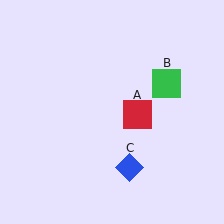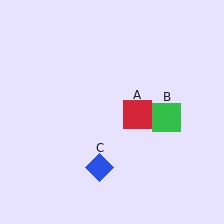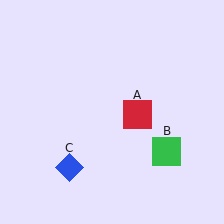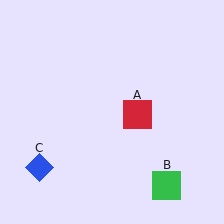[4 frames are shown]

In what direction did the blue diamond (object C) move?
The blue diamond (object C) moved left.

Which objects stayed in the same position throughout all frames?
Red square (object A) remained stationary.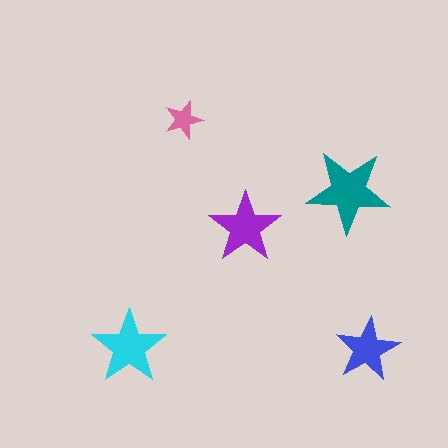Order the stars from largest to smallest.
the teal one, the cyan one, the purple one, the blue one, the pink one.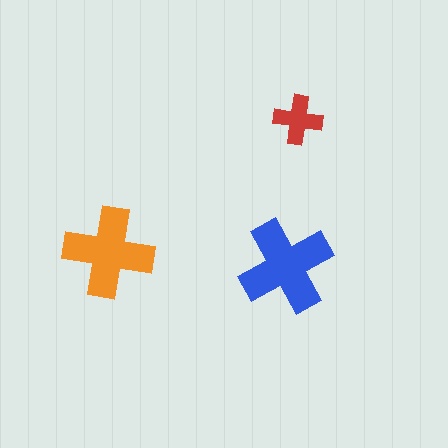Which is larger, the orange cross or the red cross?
The orange one.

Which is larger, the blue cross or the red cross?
The blue one.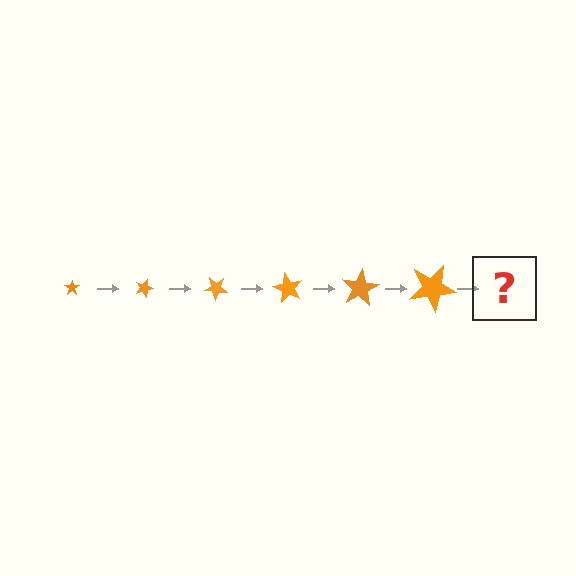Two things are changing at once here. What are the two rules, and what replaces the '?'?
The two rules are that the star grows larger each step and it rotates 20 degrees each step. The '?' should be a star, larger than the previous one and rotated 120 degrees from the start.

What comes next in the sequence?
The next element should be a star, larger than the previous one and rotated 120 degrees from the start.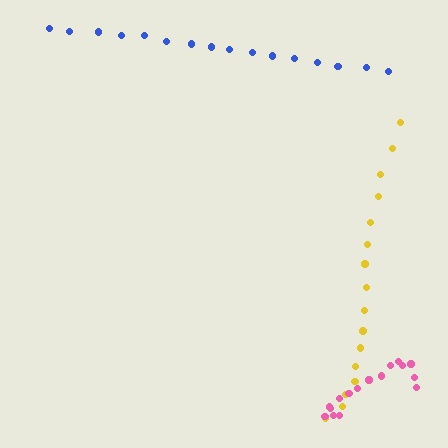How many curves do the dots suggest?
There are 3 distinct paths.